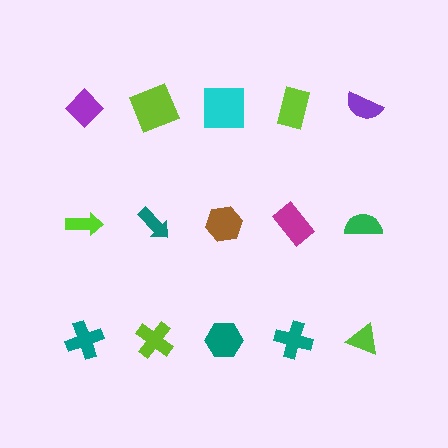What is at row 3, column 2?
A lime cross.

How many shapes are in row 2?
5 shapes.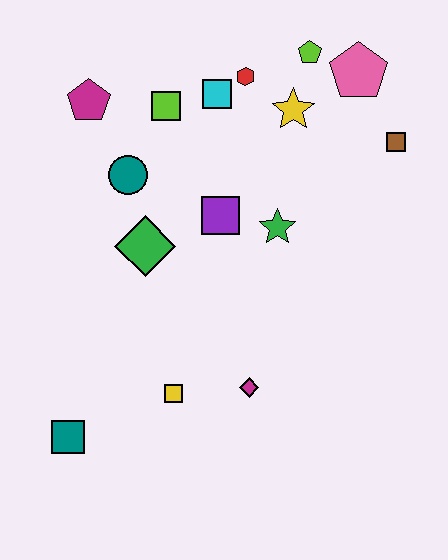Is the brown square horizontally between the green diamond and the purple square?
No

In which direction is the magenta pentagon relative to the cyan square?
The magenta pentagon is to the left of the cyan square.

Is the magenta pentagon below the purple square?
No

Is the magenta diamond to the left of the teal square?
No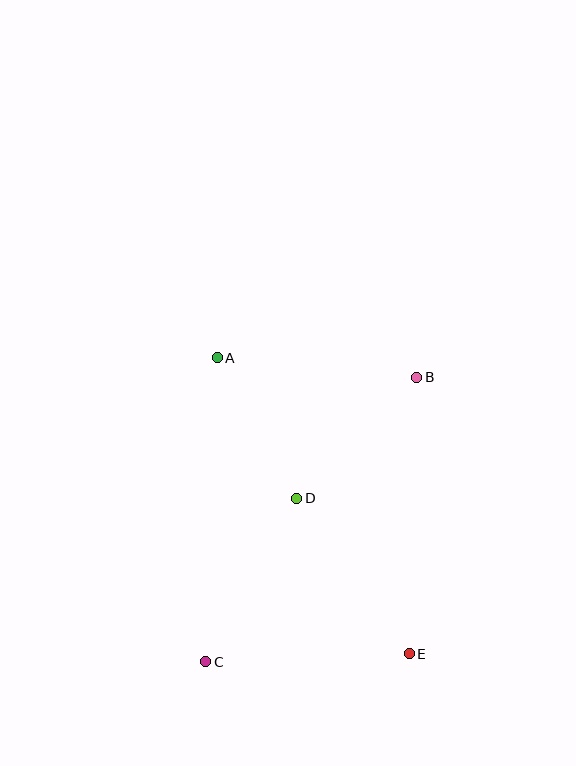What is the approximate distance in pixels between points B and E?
The distance between B and E is approximately 276 pixels.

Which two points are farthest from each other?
Points B and C are farthest from each other.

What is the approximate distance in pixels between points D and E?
The distance between D and E is approximately 192 pixels.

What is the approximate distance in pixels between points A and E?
The distance between A and E is approximately 353 pixels.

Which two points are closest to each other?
Points A and D are closest to each other.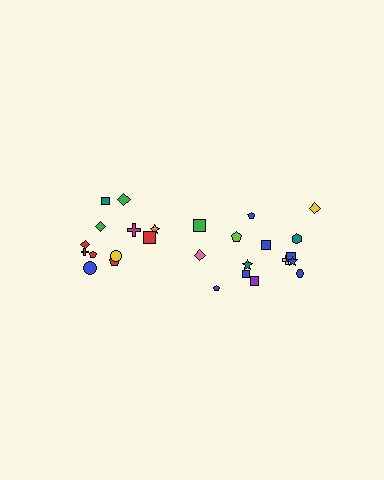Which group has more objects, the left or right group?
The right group.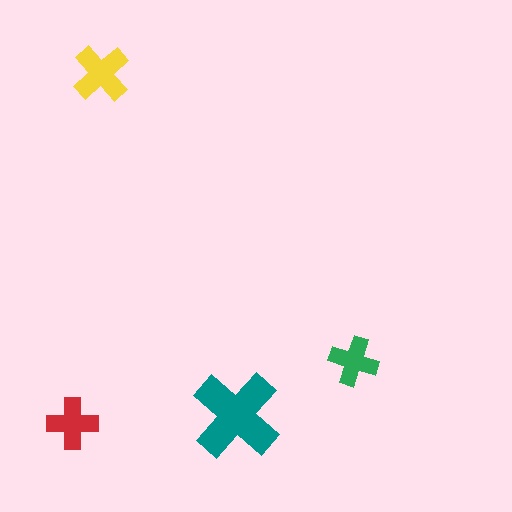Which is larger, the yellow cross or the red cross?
The yellow one.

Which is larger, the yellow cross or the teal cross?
The teal one.